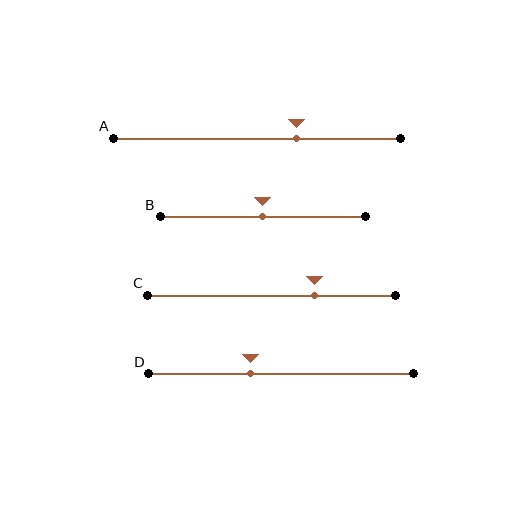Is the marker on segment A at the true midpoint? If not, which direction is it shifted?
No, the marker on segment A is shifted to the right by about 13% of the segment length.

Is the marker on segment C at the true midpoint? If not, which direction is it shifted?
No, the marker on segment C is shifted to the right by about 17% of the segment length.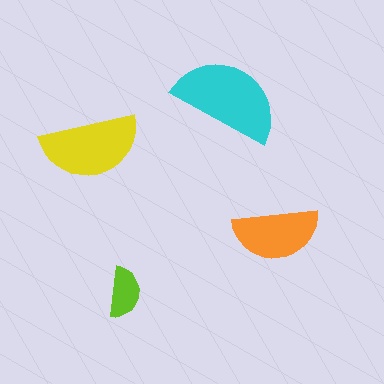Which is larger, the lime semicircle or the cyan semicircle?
The cyan one.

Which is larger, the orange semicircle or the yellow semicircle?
The yellow one.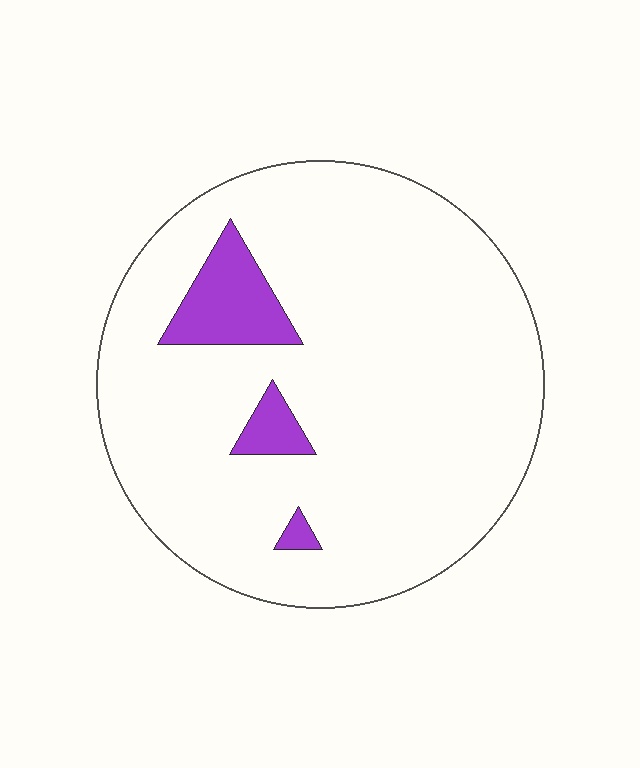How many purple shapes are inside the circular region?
3.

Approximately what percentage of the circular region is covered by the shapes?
Approximately 10%.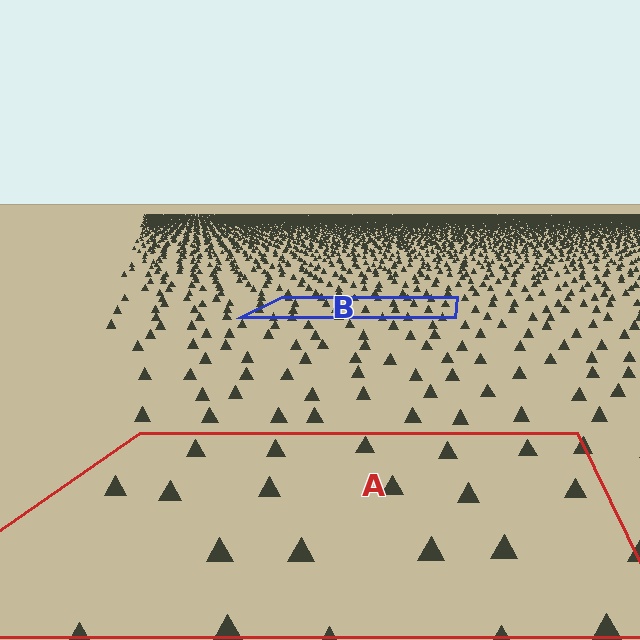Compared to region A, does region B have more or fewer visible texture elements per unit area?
Region B has more texture elements per unit area — they are packed more densely because it is farther away.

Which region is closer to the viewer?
Region A is closer. The texture elements there are larger and more spread out.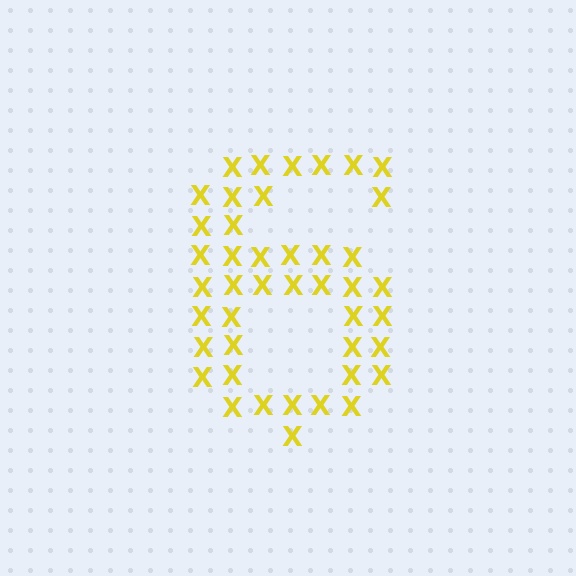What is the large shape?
The large shape is the digit 6.